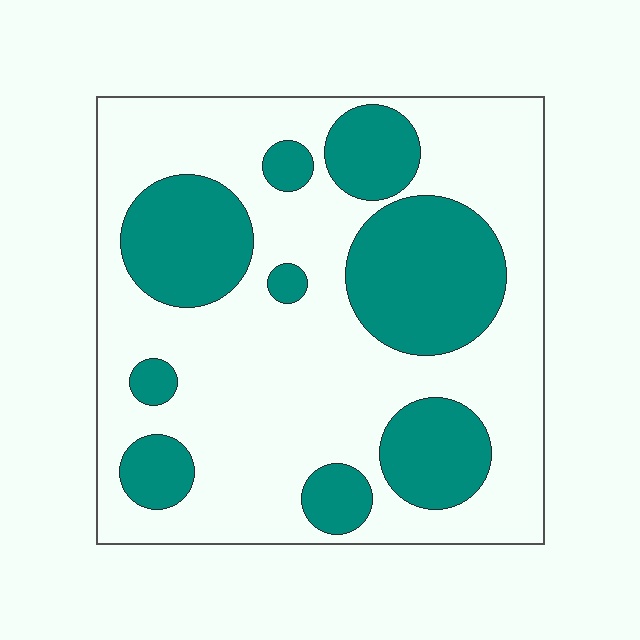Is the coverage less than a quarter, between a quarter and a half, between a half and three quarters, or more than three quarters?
Between a quarter and a half.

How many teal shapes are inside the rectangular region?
9.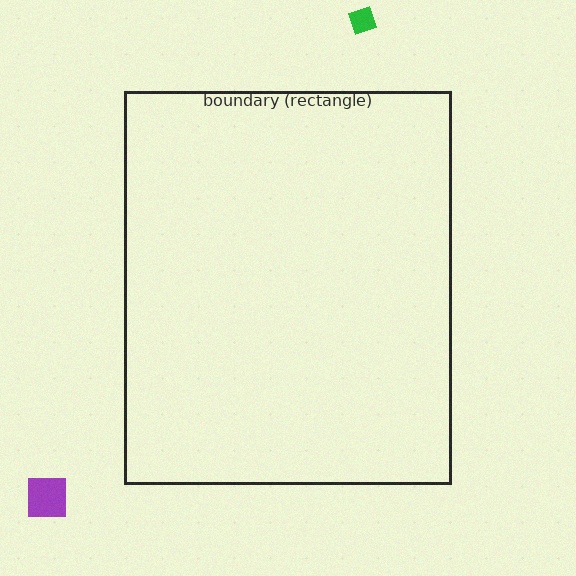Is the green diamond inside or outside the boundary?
Outside.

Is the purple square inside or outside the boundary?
Outside.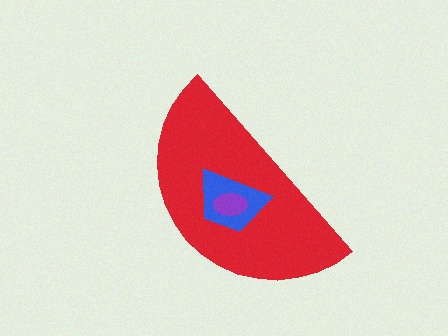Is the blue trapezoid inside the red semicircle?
Yes.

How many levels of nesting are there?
3.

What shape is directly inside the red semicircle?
The blue trapezoid.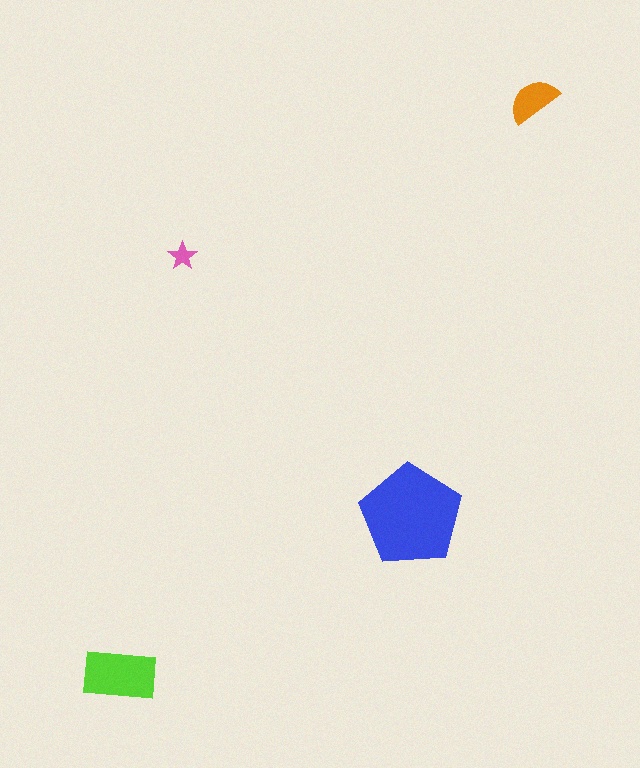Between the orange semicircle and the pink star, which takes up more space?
The orange semicircle.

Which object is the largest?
The blue pentagon.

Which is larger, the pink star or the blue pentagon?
The blue pentagon.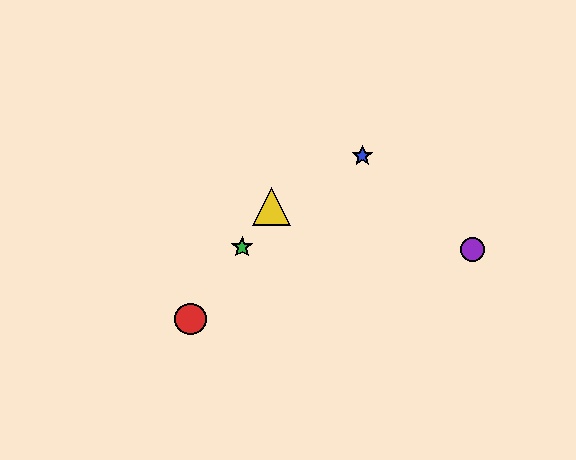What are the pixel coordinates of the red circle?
The red circle is at (190, 319).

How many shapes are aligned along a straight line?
3 shapes (the red circle, the green star, the yellow triangle) are aligned along a straight line.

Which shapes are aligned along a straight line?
The red circle, the green star, the yellow triangle are aligned along a straight line.